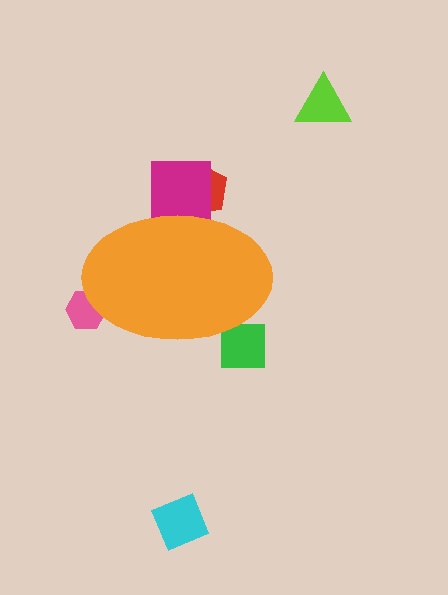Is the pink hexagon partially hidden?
Yes, the pink hexagon is partially hidden behind the orange ellipse.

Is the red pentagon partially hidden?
Yes, the red pentagon is partially hidden behind the orange ellipse.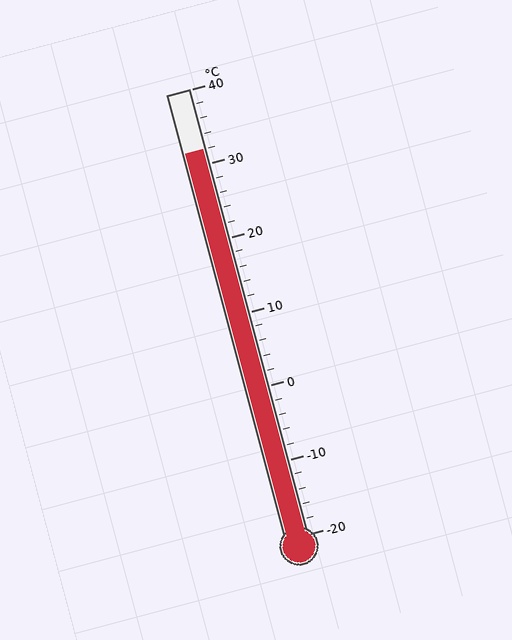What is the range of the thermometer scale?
The thermometer scale ranges from -20°C to 40°C.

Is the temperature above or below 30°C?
The temperature is above 30°C.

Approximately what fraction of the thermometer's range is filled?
The thermometer is filled to approximately 85% of its range.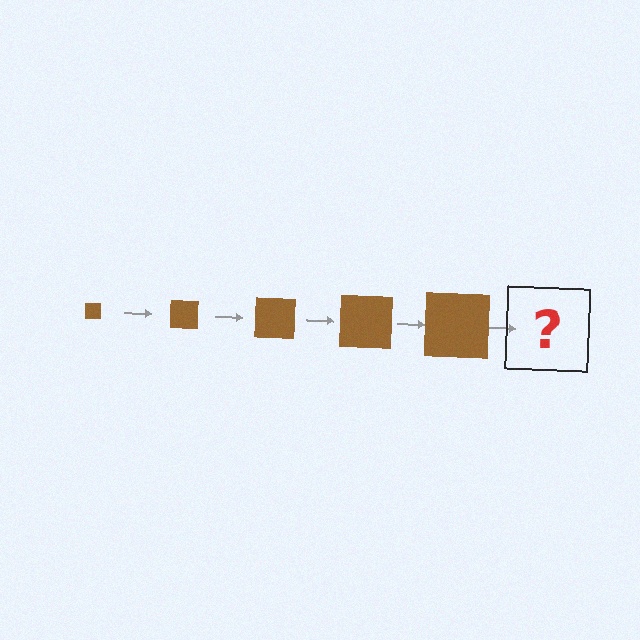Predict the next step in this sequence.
The next step is a brown square, larger than the previous one.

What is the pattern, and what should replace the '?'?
The pattern is that the square gets progressively larger each step. The '?' should be a brown square, larger than the previous one.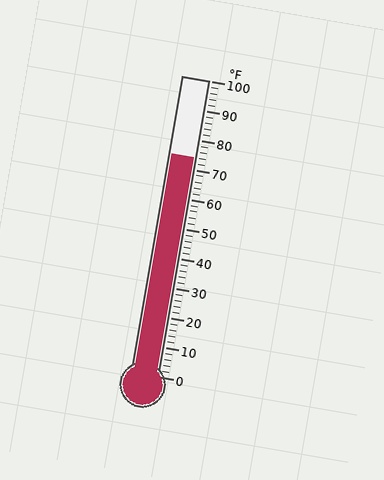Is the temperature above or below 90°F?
The temperature is below 90°F.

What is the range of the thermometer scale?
The thermometer scale ranges from 0°F to 100°F.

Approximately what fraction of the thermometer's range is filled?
The thermometer is filled to approximately 75% of its range.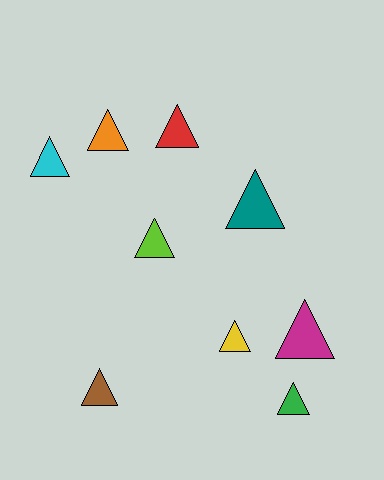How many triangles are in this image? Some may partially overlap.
There are 9 triangles.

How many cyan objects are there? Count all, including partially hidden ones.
There is 1 cyan object.